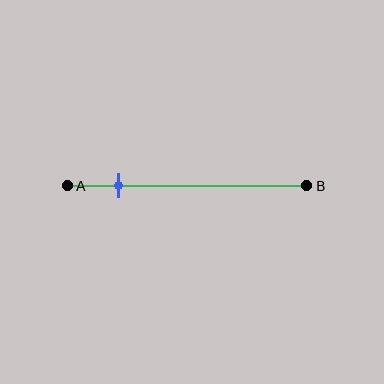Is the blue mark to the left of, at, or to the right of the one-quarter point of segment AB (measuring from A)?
The blue mark is to the left of the one-quarter point of segment AB.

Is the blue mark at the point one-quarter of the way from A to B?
No, the mark is at about 20% from A, not at the 25% one-quarter point.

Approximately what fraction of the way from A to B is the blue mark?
The blue mark is approximately 20% of the way from A to B.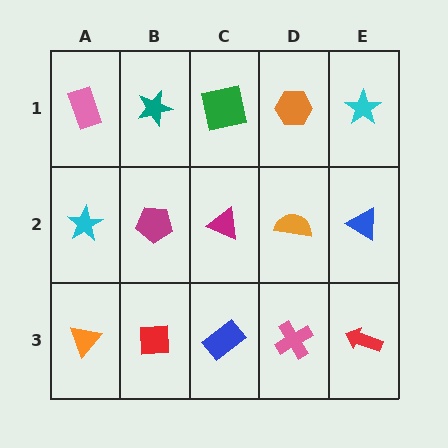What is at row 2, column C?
A magenta triangle.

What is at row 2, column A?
A cyan star.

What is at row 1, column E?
A cyan star.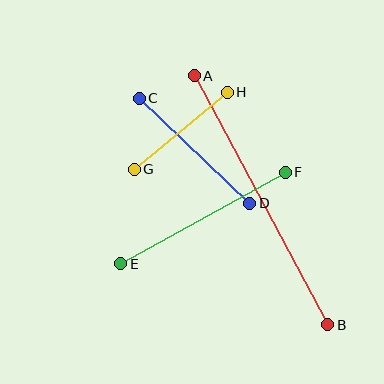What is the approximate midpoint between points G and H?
The midpoint is at approximately (181, 131) pixels.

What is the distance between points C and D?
The distance is approximately 152 pixels.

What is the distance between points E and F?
The distance is approximately 188 pixels.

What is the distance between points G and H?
The distance is approximately 121 pixels.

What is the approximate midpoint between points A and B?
The midpoint is at approximately (261, 200) pixels.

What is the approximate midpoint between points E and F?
The midpoint is at approximately (203, 218) pixels.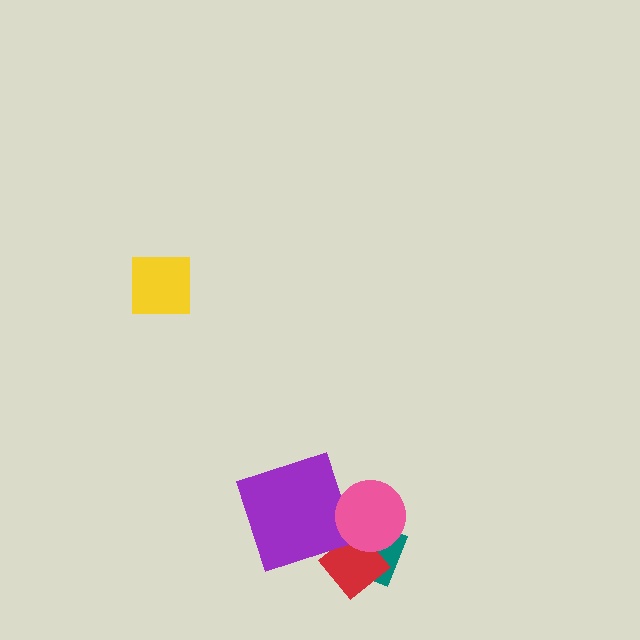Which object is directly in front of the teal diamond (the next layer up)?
The red diamond is directly in front of the teal diamond.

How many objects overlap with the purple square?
1 object overlaps with the purple square.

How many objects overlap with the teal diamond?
2 objects overlap with the teal diamond.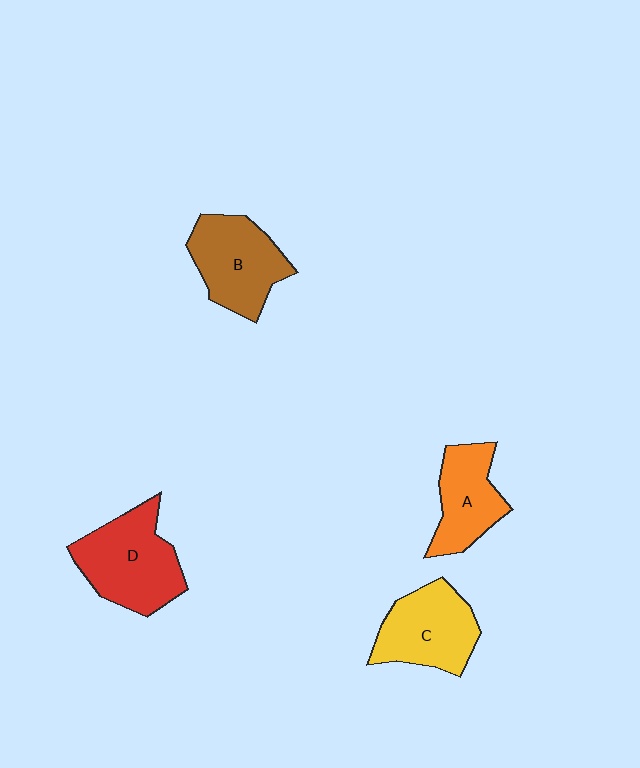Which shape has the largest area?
Shape D (red).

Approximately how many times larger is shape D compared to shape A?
Approximately 1.4 times.